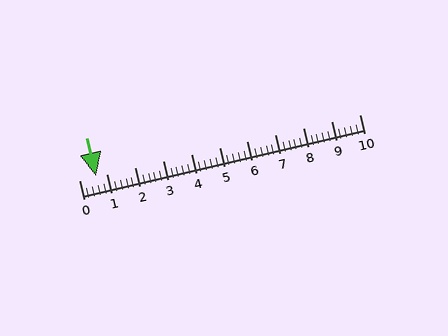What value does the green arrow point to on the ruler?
The green arrow points to approximately 0.6.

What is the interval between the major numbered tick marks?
The major tick marks are spaced 1 units apart.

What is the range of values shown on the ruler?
The ruler shows values from 0 to 10.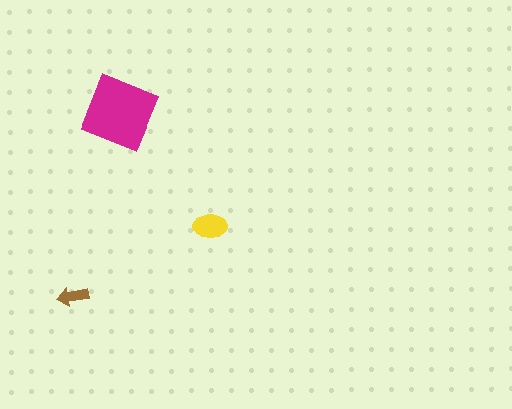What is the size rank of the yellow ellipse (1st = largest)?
2nd.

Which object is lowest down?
The brown arrow is bottommost.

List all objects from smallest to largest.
The brown arrow, the yellow ellipse, the magenta square.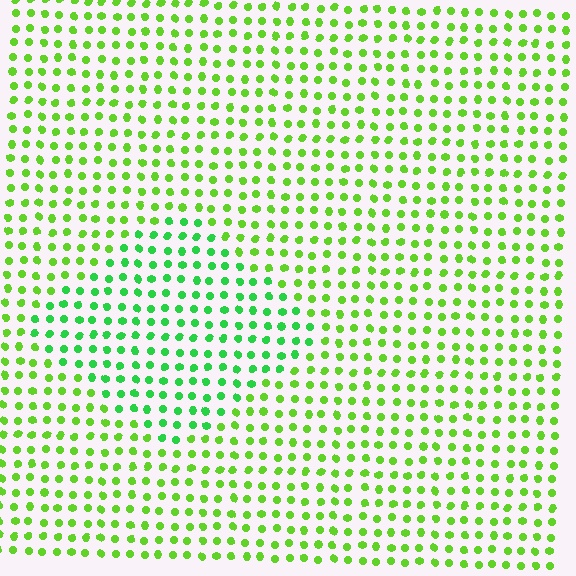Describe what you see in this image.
The image is filled with small lime elements in a uniform arrangement. A diamond-shaped region is visible where the elements are tinted to a slightly different hue, forming a subtle color boundary.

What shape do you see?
I see a diamond.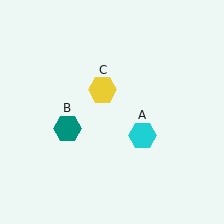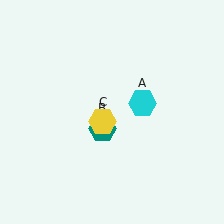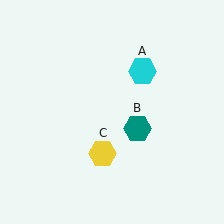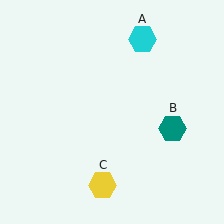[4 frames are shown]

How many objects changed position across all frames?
3 objects changed position: cyan hexagon (object A), teal hexagon (object B), yellow hexagon (object C).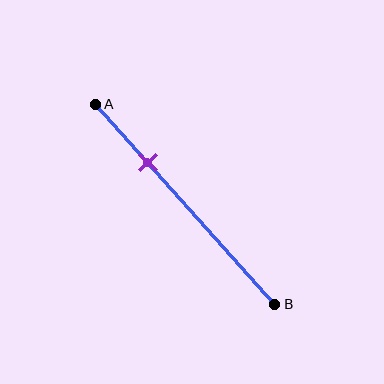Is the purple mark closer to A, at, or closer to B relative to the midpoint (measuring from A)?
The purple mark is closer to point A than the midpoint of segment AB.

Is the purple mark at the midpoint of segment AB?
No, the mark is at about 30% from A, not at the 50% midpoint.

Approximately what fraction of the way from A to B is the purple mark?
The purple mark is approximately 30% of the way from A to B.